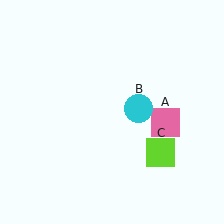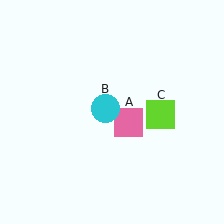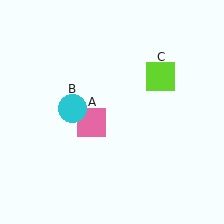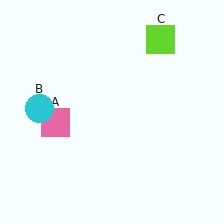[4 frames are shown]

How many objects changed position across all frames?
3 objects changed position: pink square (object A), cyan circle (object B), lime square (object C).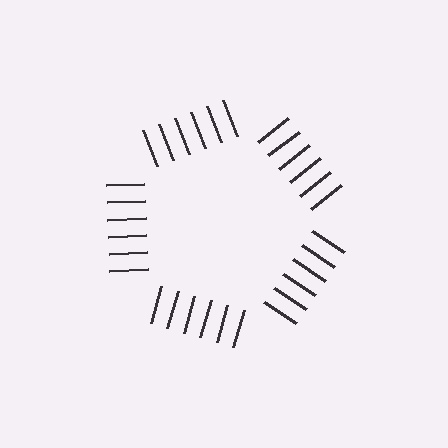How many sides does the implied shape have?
5 sides — the line-ends trace a pentagon.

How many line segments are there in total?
30 — 6 along each of the 5 edges.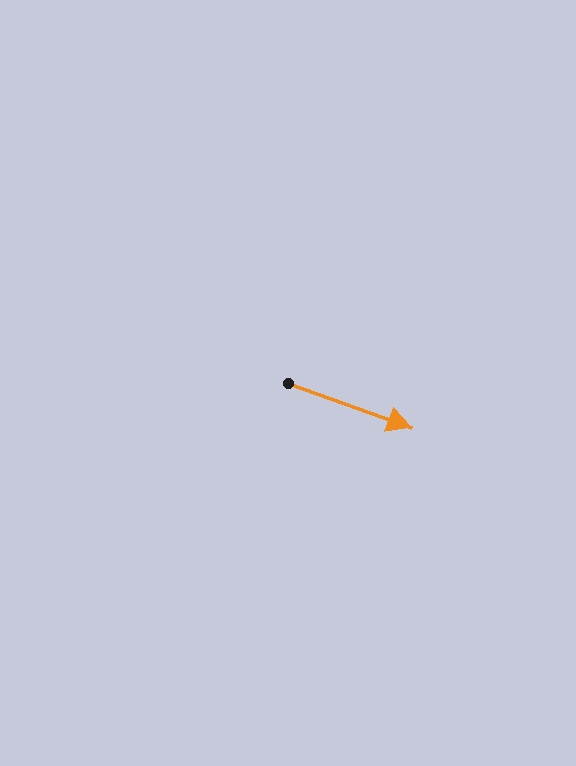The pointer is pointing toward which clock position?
Roughly 4 o'clock.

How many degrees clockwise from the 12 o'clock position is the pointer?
Approximately 110 degrees.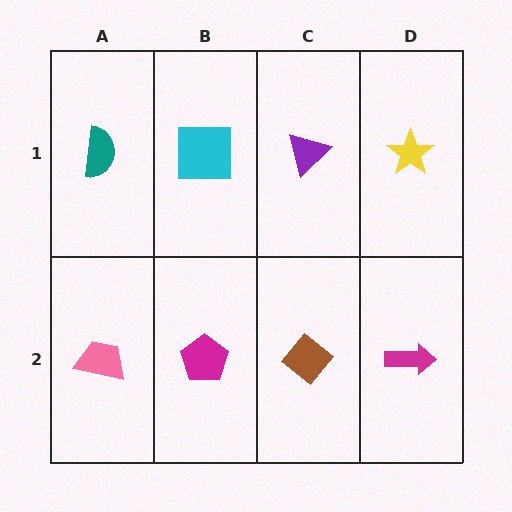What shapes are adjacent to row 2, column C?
A purple triangle (row 1, column C), a magenta pentagon (row 2, column B), a magenta arrow (row 2, column D).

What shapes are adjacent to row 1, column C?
A brown diamond (row 2, column C), a cyan square (row 1, column B), a yellow star (row 1, column D).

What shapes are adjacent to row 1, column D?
A magenta arrow (row 2, column D), a purple triangle (row 1, column C).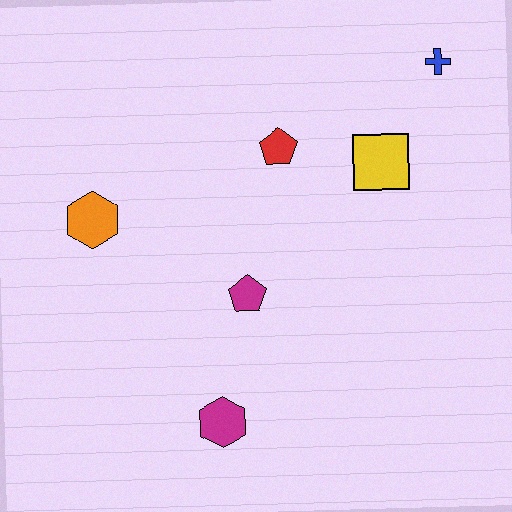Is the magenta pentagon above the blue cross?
No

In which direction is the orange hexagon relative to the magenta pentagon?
The orange hexagon is to the left of the magenta pentagon.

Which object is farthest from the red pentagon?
The magenta hexagon is farthest from the red pentagon.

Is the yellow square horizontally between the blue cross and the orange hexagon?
Yes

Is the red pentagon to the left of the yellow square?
Yes